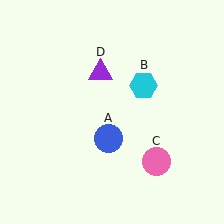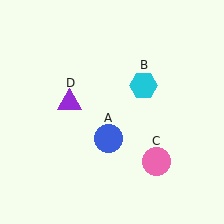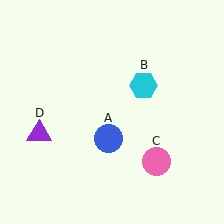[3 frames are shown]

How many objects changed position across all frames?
1 object changed position: purple triangle (object D).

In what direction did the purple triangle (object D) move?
The purple triangle (object D) moved down and to the left.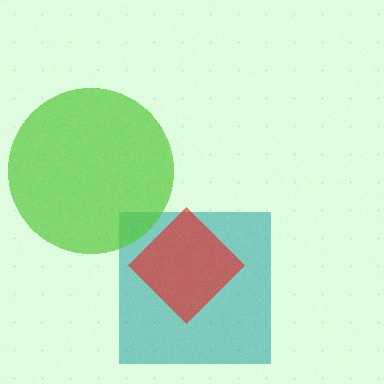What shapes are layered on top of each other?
The layered shapes are: a teal square, a lime circle, a red diamond.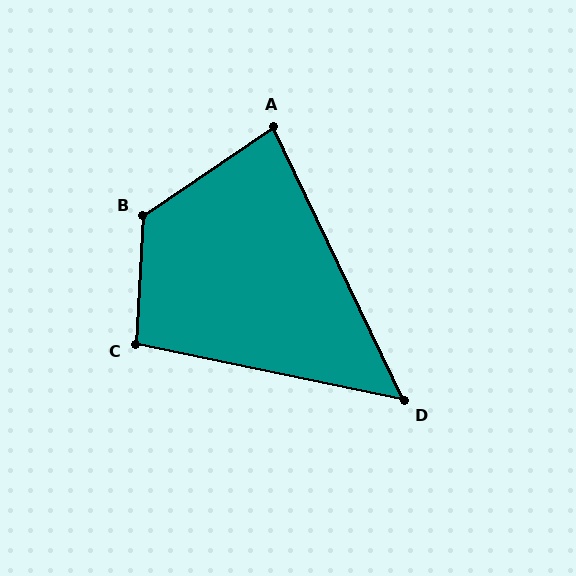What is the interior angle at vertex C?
Approximately 99 degrees (obtuse).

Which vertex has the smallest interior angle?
D, at approximately 53 degrees.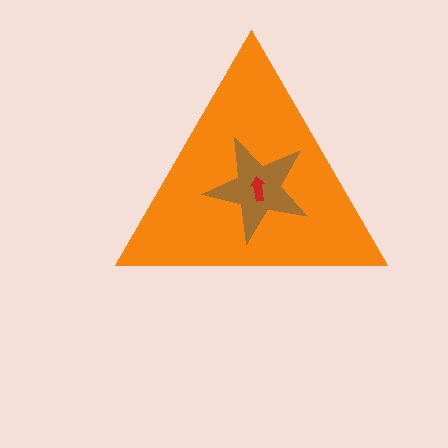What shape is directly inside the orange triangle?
The brown star.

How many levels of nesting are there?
3.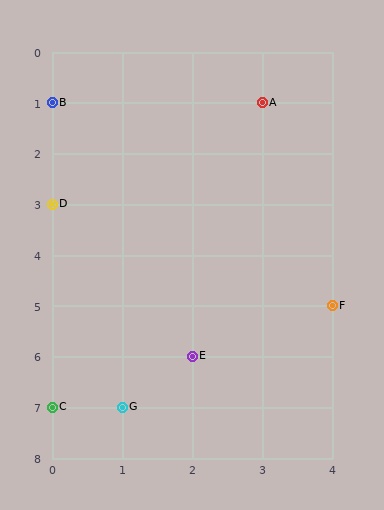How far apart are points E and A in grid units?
Points E and A are 1 column and 5 rows apart (about 5.1 grid units diagonally).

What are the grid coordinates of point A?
Point A is at grid coordinates (3, 1).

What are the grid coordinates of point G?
Point G is at grid coordinates (1, 7).